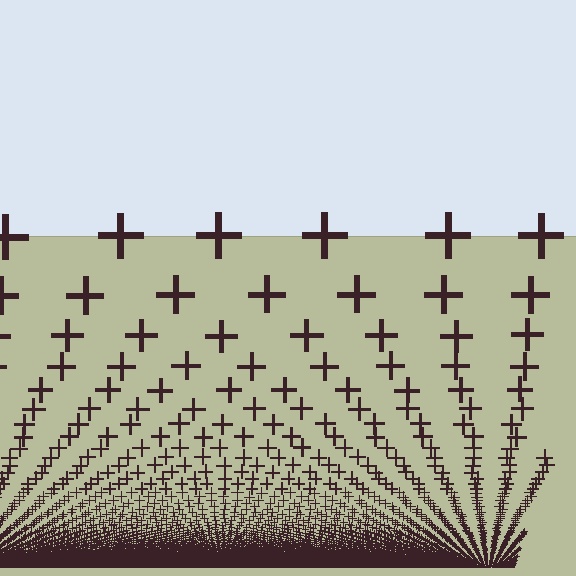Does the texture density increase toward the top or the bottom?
Density increases toward the bottom.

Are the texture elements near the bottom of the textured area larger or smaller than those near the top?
Smaller. The gradient is inverted — elements near the bottom are smaller and denser.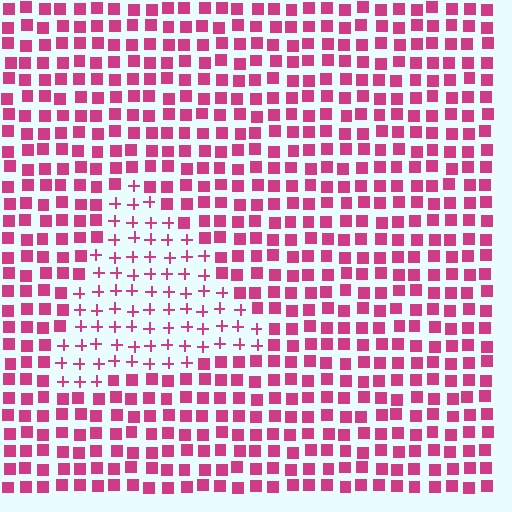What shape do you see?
I see a triangle.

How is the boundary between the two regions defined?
The boundary is defined by a change in element shape: plus signs inside vs. squares outside. All elements share the same color and spacing.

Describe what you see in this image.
The image is filled with small magenta elements arranged in a uniform grid. A triangle-shaped region contains plus signs, while the surrounding area contains squares. The boundary is defined purely by the change in element shape.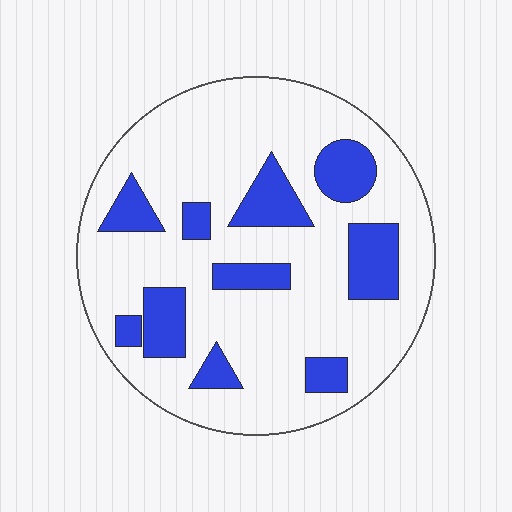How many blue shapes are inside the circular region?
10.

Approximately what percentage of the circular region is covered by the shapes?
Approximately 20%.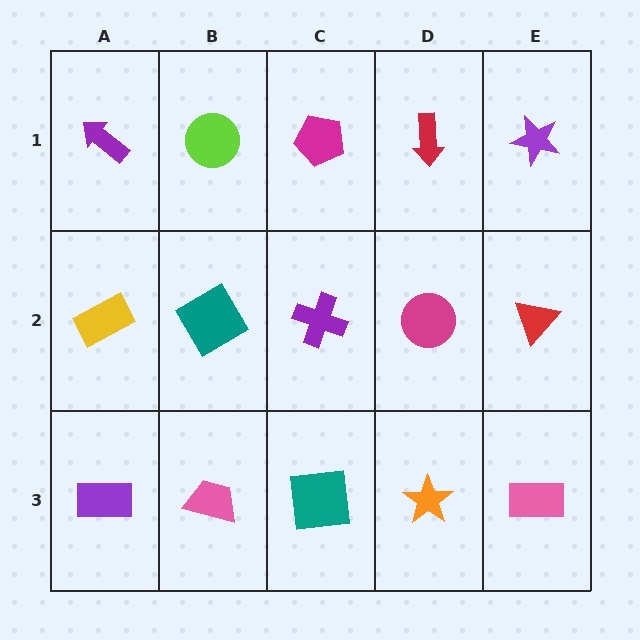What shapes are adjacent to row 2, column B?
A lime circle (row 1, column B), a pink trapezoid (row 3, column B), a yellow rectangle (row 2, column A), a purple cross (row 2, column C).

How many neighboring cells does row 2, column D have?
4.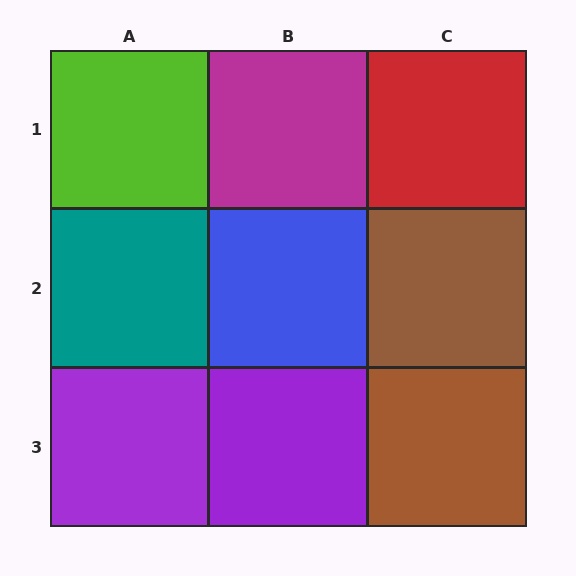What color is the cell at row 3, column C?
Brown.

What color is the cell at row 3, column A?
Purple.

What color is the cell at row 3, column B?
Purple.